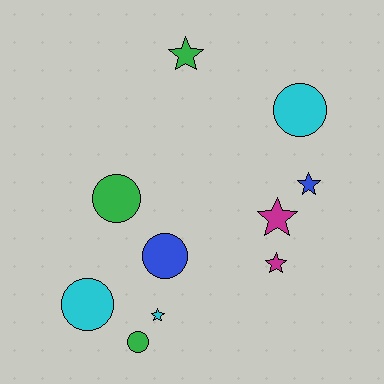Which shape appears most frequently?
Circle, with 5 objects.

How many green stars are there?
There is 1 green star.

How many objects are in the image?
There are 10 objects.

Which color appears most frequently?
Cyan, with 3 objects.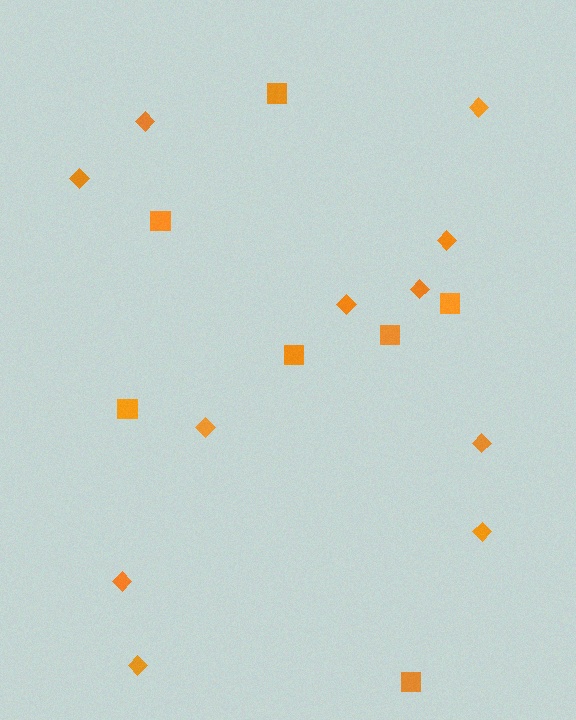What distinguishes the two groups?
There are 2 groups: one group of squares (7) and one group of diamonds (11).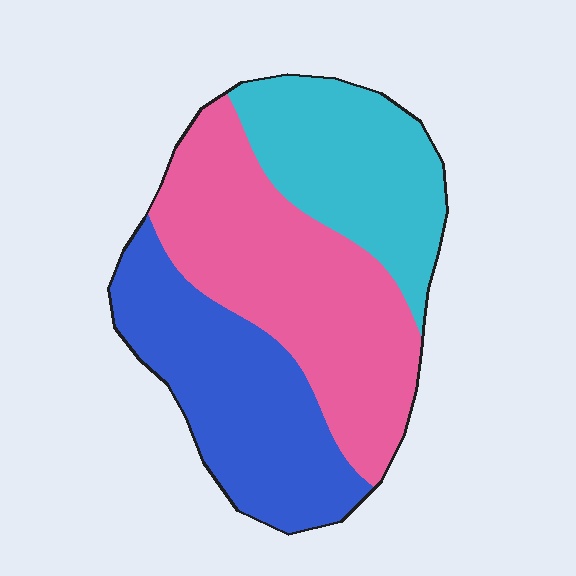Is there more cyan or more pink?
Pink.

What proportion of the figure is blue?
Blue takes up about one third (1/3) of the figure.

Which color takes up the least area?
Cyan, at roughly 25%.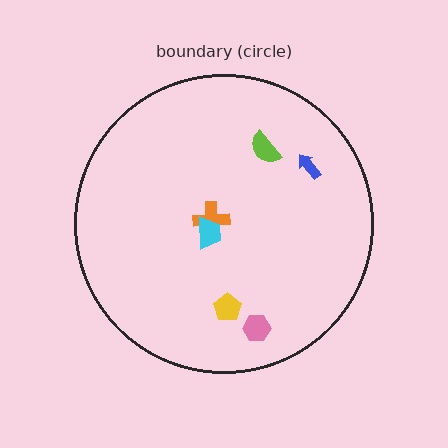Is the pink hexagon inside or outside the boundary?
Inside.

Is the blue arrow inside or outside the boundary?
Inside.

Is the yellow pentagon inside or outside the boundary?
Inside.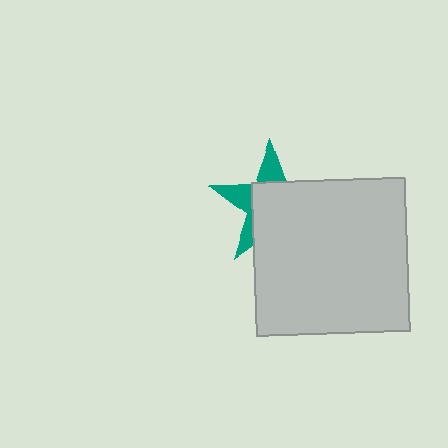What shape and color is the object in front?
The object in front is a light gray square.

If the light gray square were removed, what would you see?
You would see the complete teal star.